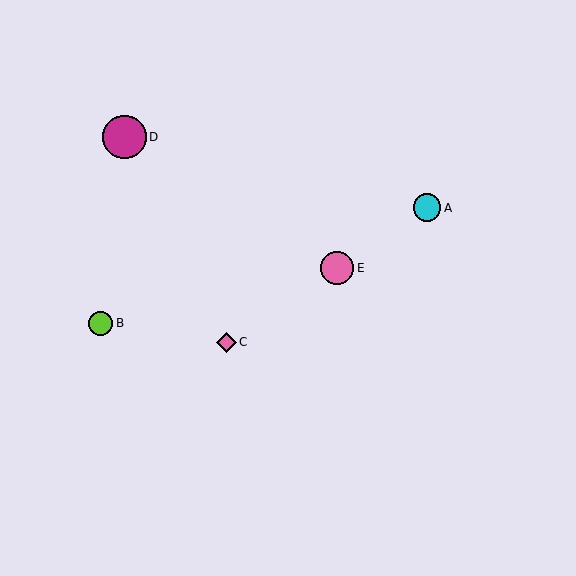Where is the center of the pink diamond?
The center of the pink diamond is at (226, 342).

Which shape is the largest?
The magenta circle (labeled D) is the largest.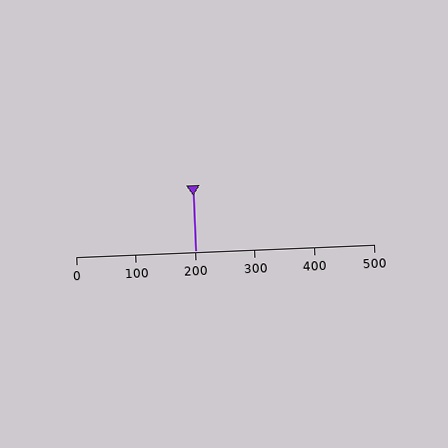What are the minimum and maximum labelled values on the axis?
The axis runs from 0 to 500.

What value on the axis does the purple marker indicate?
The marker indicates approximately 200.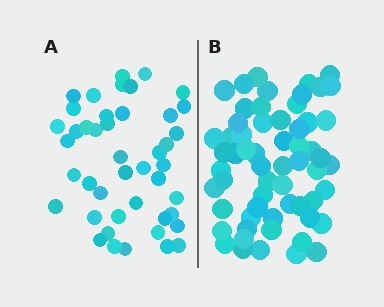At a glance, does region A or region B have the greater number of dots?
Region B (the right region) has more dots.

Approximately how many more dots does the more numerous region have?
Region B has approximately 15 more dots than region A.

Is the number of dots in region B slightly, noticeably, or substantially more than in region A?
Region B has noticeably more, but not dramatically so. The ratio is roughly 1.4 to 1.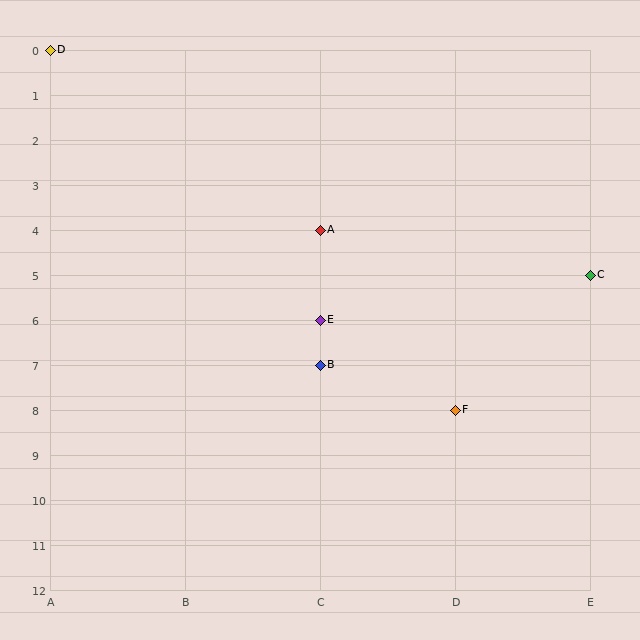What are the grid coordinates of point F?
Point F is at grid coordinates (D, 8).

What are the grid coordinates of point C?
Point C is at grid coordinates (E, 5).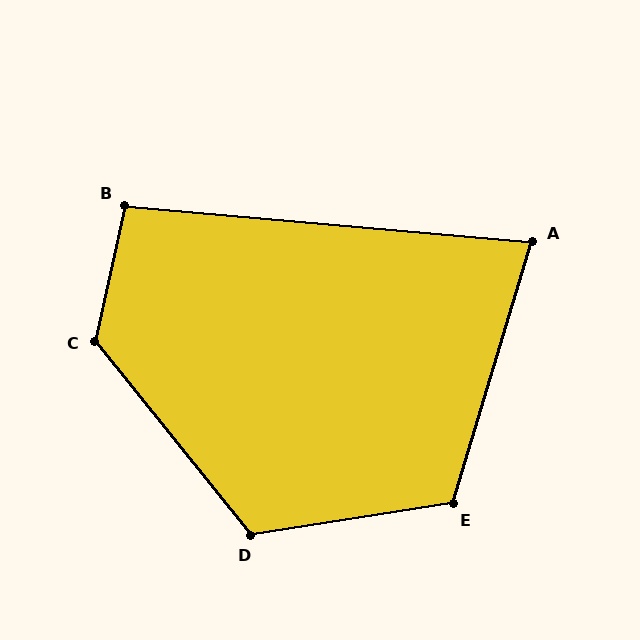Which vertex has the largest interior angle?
C, at approximately 129 degrees.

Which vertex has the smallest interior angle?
A, at approximately 78 degrees.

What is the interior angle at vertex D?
Approximately 120 degrees (obtuse).